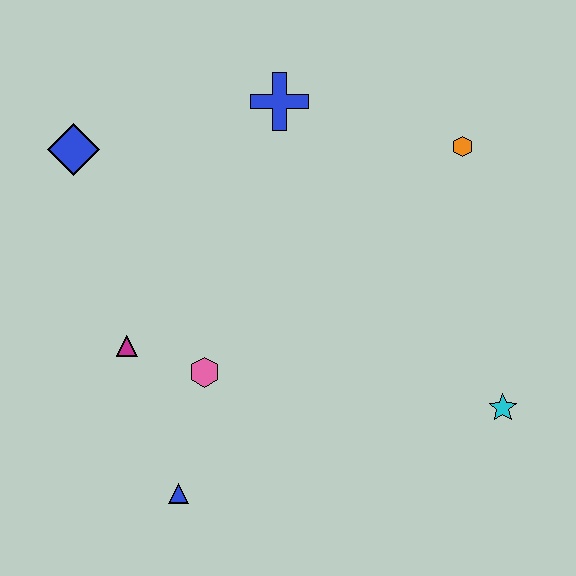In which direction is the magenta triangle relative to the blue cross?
The magenta triangle is below the blue cross.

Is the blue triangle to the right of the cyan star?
No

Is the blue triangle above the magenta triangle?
No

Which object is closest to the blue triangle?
The pink hexagon is closest to the blue triangle.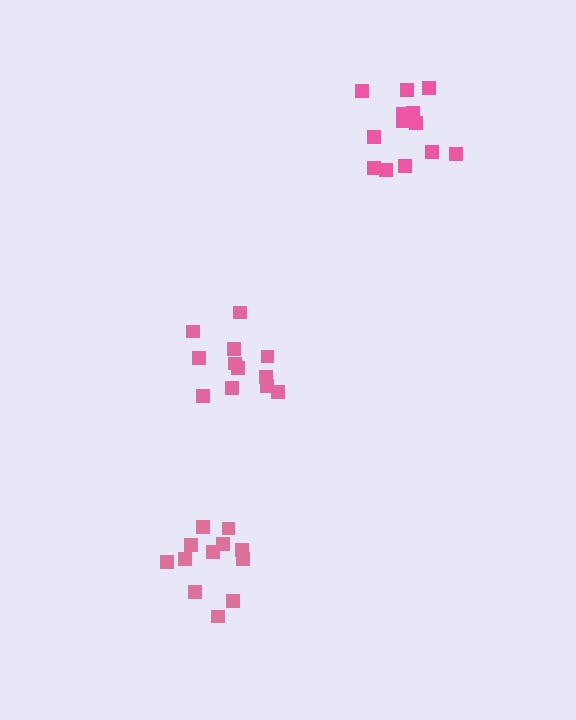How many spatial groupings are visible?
There are 3 spatial groupings.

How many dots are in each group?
Group 1: 13 dots, Group 2: 12 dots, Group 3: 12 dots (37 total).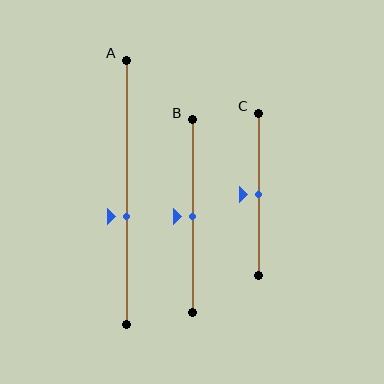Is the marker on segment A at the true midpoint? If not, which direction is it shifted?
No, the marker on segment A is shifted downward by about 9% of the segment length.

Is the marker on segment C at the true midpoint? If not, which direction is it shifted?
Yes, the marker on segment C is at the true midpoint.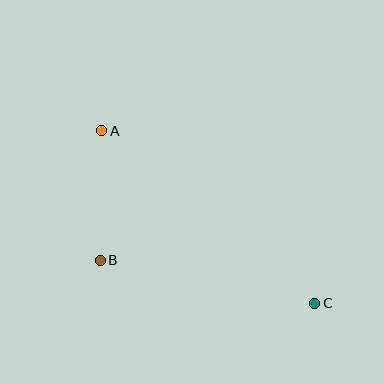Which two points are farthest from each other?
Points A and C are farthest from each other.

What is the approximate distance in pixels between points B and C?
The distance between B and C is approximately 218 pixels.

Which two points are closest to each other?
Points A and B are closest to each other.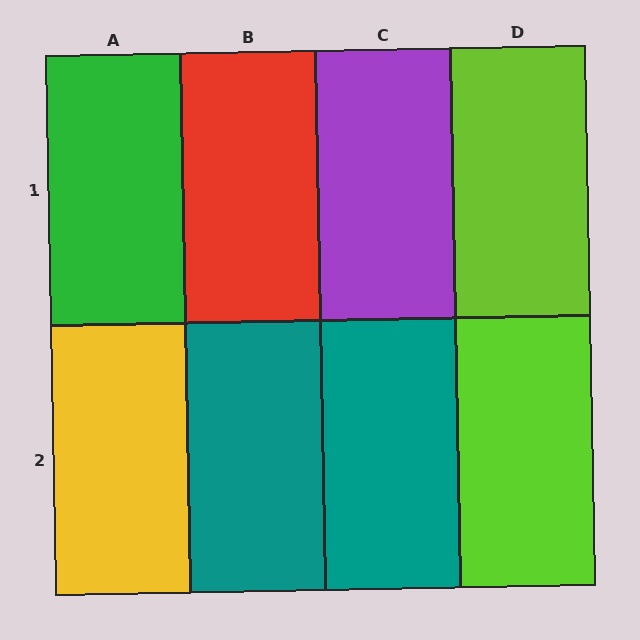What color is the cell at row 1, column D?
Lime.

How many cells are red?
1 cell is red.